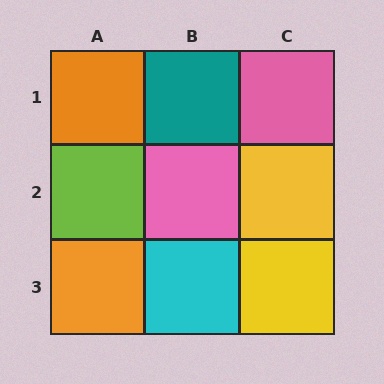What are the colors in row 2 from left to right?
Lime, pink, yellow.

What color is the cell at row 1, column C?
Pink.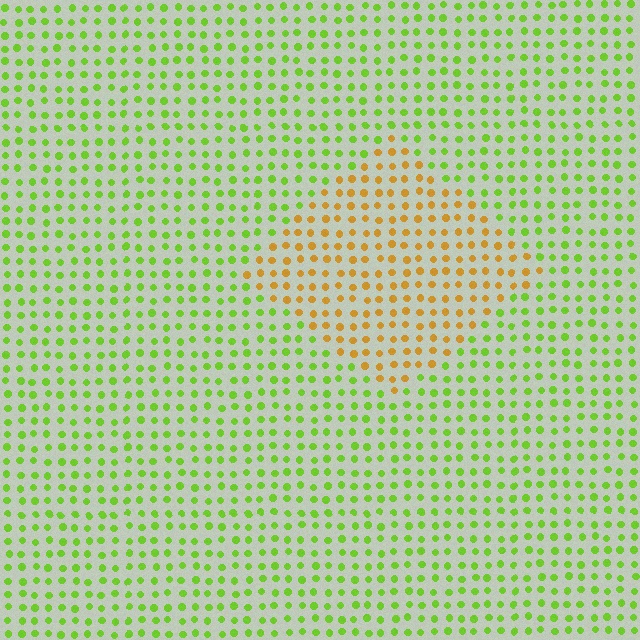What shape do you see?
I see a diamond.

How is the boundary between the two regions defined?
The boundary is defined purely by a slight shift in hue (about 56 degrees). Spacing, size, and orientation are identical on both sides.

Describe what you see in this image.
The image is filled with small lime elements in a uniform arrangement. A diamond-shaped region is visible where the elements are tinted to a slightly different hue, forming a subtle color boundary.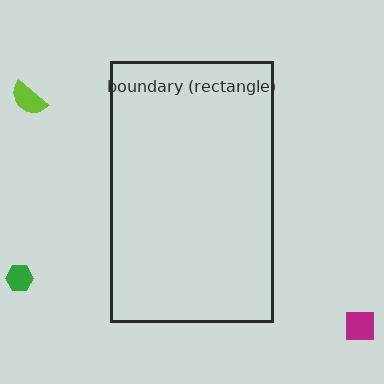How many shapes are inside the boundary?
0 inside, 3 outside.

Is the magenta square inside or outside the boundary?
Outside.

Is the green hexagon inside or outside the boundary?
Outside.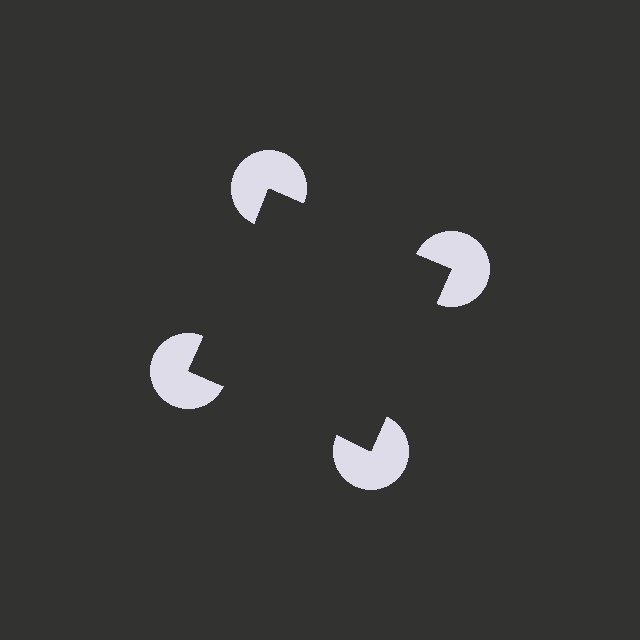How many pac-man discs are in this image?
There are 4 — one at each vertex of the illusory square.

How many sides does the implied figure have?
4 sides.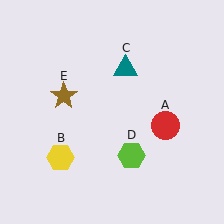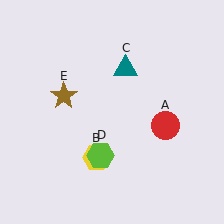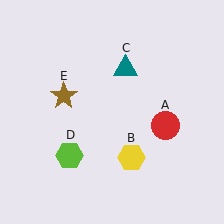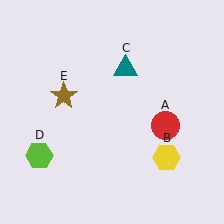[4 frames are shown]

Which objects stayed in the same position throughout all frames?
Red circle (object A) and teal triangle (object C) and brown star (object E) remained stationary.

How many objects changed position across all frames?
2 objects changed position: yellow hexagon (object B), lime hexagon (object D).